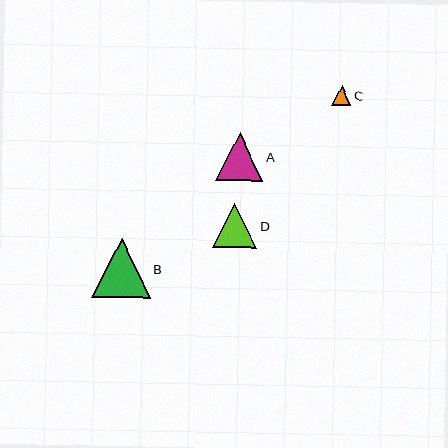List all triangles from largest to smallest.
From largest to smallest: B, A, D, C.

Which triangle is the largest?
Triangle B is the largest with a size of approximately 59 pixels.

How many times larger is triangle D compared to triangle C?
Triangle D is approximately 2.3 times the size of triangle C.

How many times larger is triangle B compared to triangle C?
Triangle B is approximately 3.0 times the size of triangle C.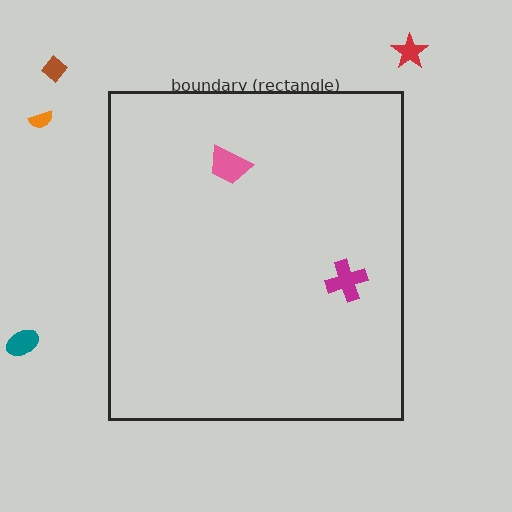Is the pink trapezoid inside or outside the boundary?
Inside.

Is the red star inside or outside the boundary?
Outside.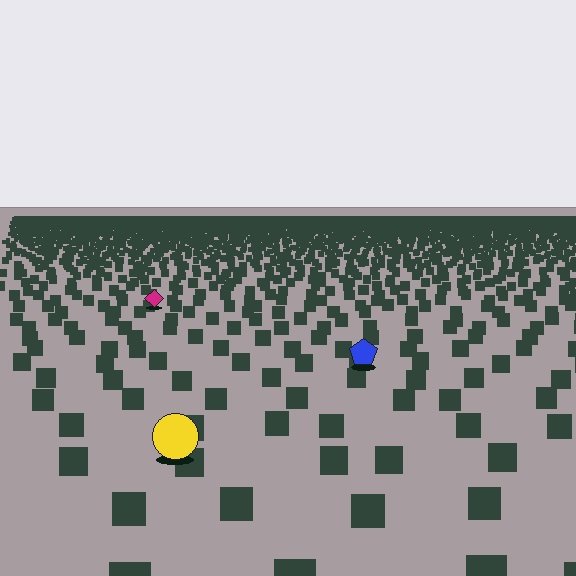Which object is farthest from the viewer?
The magenta diamond is farthest from the viewer. It appears smaller and the ground texture around it is denser.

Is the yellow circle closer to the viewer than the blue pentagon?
Yes. The yellow circle is closer — you can tell from the texture gradient: the ground texture is coarser near it.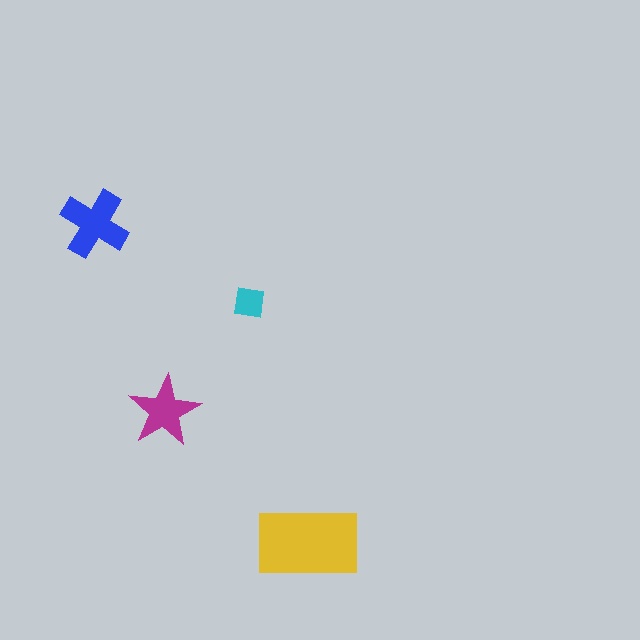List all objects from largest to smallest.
The yellow rectangle, the blue cross, the magenta star, the cyan square.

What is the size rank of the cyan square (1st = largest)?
4th.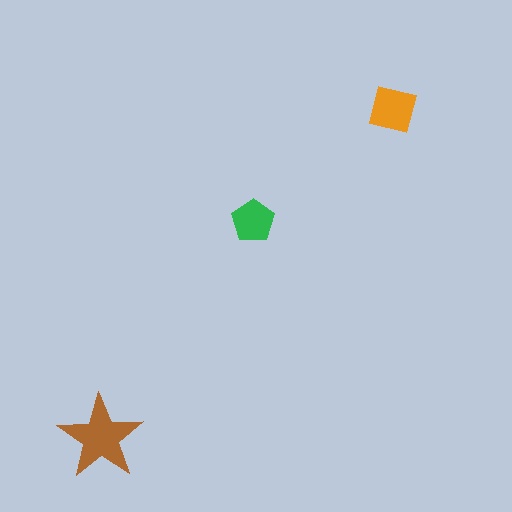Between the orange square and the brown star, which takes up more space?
The brown star.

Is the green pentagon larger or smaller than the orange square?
Smaller.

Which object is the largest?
The brown star.